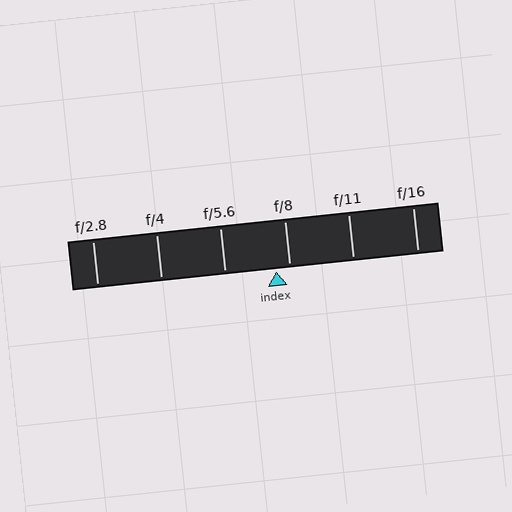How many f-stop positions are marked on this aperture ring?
There are 6 f-stop positions marked.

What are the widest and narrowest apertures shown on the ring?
The widest aperture shown is f/2.8 and the narrowest is f/16.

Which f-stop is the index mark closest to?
The index mark is closest to f/8.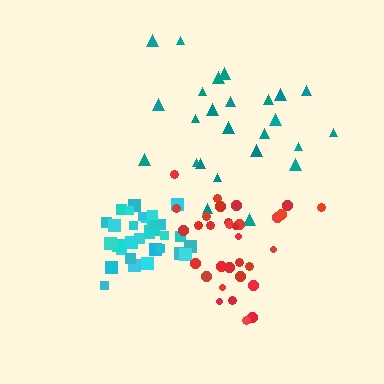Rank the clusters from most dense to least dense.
cyan, red, teal.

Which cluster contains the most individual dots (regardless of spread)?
Cyan (32).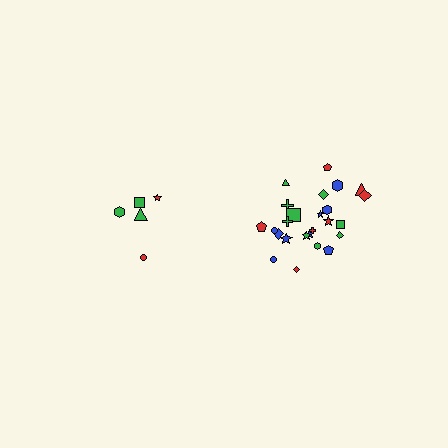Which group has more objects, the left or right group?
The right group.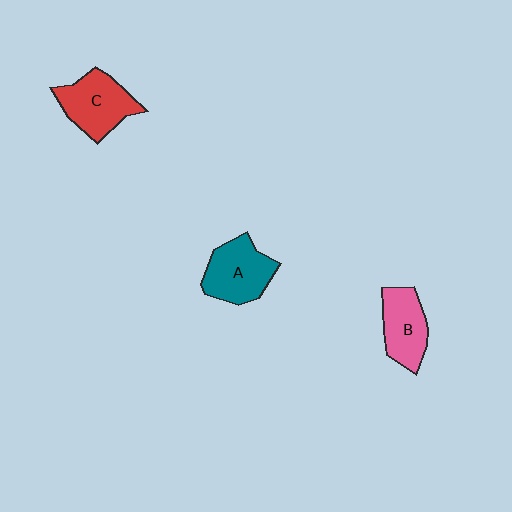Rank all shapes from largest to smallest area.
From largest to smallest: C (red), A (teal), B (pink).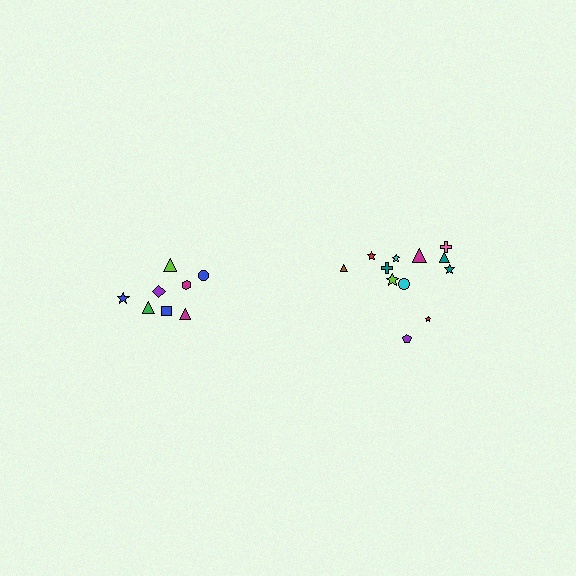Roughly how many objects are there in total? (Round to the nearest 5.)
Roughly 20 objects in total.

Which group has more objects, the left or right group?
The right group.